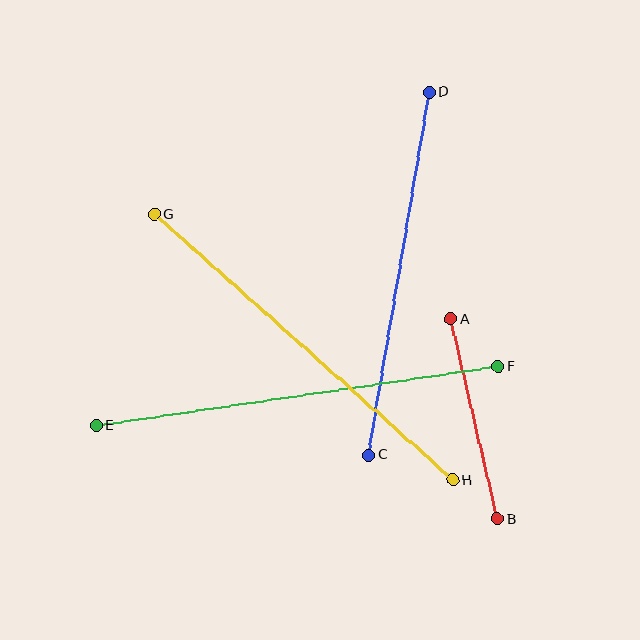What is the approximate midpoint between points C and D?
The midpoint is at approximately (399, 273) pixels.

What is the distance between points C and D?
The distance is approximately 368 pixels.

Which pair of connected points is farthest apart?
Points E and F are farthest apart.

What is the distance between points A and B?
The distance is approximately 205 pixels.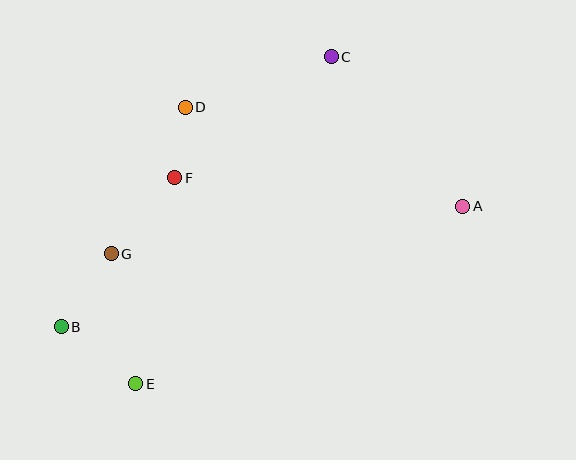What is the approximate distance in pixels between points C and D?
The distance between C and D is approximately 154 pixels.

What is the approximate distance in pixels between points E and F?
The distance between E and F is approximately 209 pixels.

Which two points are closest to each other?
Points D and F are closest to each other.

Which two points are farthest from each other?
Points A and B are farthest from each other.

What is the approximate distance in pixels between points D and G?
The distance between D and G is approximately 164 pixels.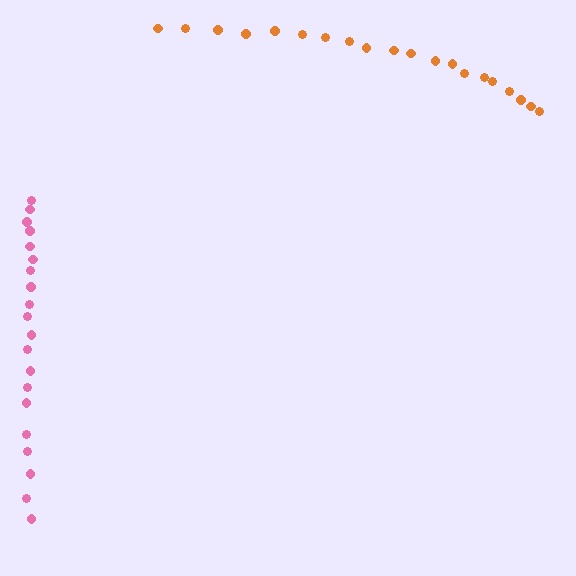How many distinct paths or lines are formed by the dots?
There are 2 distinct paths.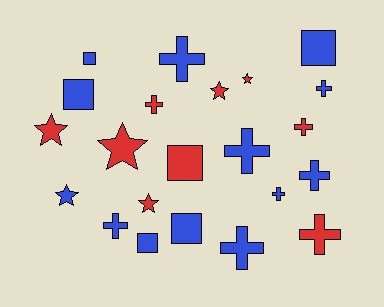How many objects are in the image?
There are 22 objects.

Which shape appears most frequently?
Cross, with 10 objects.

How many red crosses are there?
There are 3 red crosses.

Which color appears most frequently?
Blue, with 13 objects.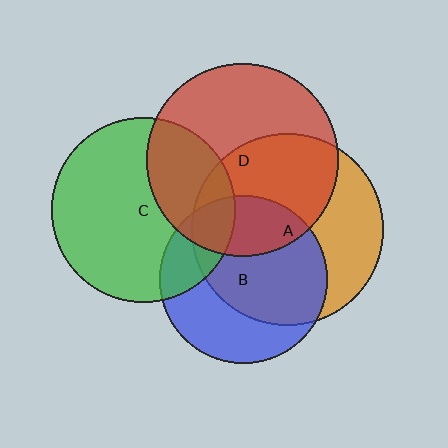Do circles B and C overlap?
Yes.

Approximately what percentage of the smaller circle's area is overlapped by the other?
Approximately 20%.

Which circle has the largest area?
Circle D (red).